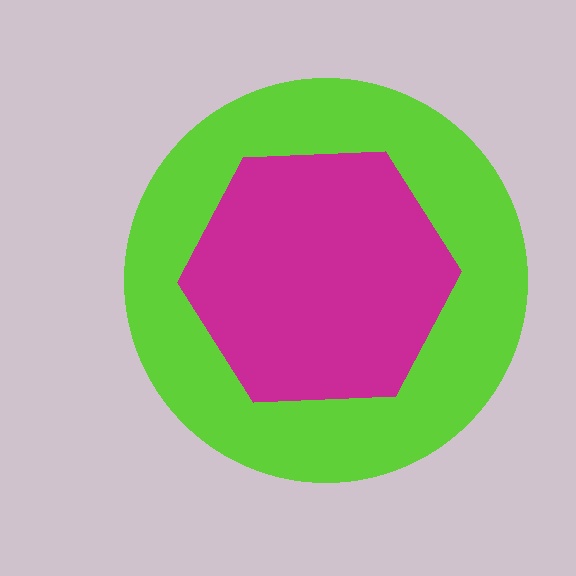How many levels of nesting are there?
2.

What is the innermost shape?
The magenta hexagon.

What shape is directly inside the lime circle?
The magenta hexagon.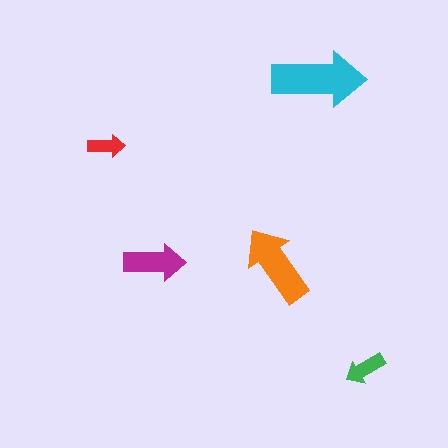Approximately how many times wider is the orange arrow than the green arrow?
About 2 times wider.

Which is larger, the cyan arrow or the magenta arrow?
The cyan one.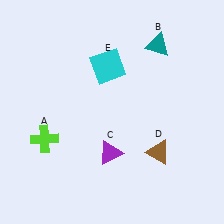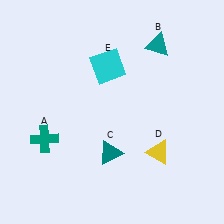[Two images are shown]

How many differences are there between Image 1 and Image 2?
There are 3 differences between the two images.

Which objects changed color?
A changed from lime to teal. C changed from purple to teal. D changed from brown to yellow.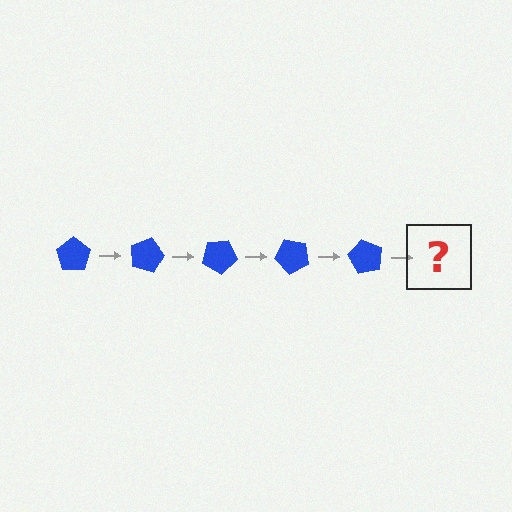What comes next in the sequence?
The next element should be a blue pentagon rotated 75 degrees.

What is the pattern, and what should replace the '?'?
The pattern is that the pentagon rotates 15 degrees each step. The '?' should be a blue pentagon rotated 75 degrees.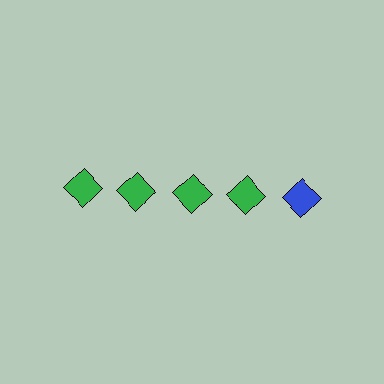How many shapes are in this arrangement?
There are 5 shapes arranged in a grid pattern.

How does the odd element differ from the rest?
It has a different color: blue instead of green.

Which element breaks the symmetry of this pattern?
The blue diamond in the top row, rightmost column breaks the symmetry. All other shapes are green diamonds.